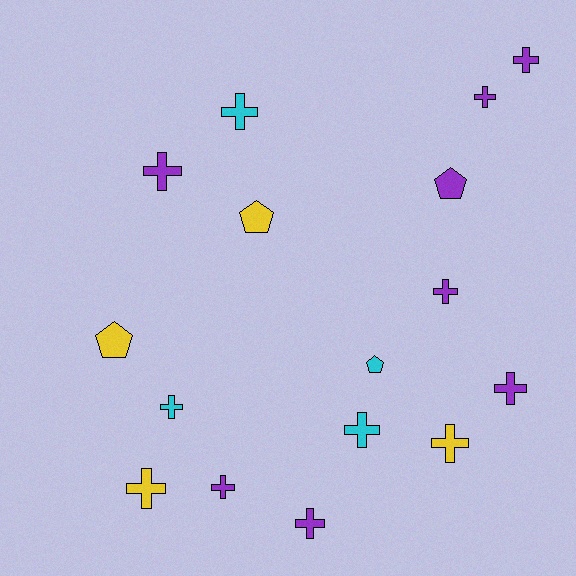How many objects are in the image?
There are 16 objects.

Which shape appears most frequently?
Cross, with 12 objects.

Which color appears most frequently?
Purple, with 8 objects.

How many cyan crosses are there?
There are 3 cyan crosses.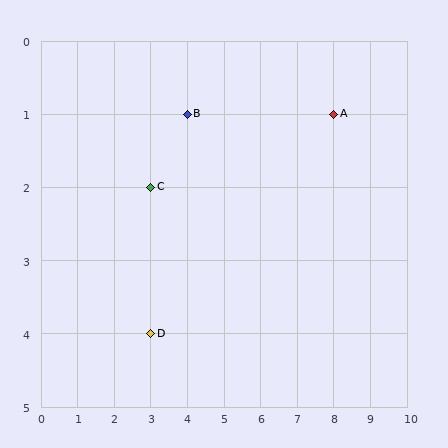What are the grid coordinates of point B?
Point B is at grid coordinates (4, 1).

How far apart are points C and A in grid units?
Points C and A are 5 columns and 1 row apart (about 5.1 grid units diagonally).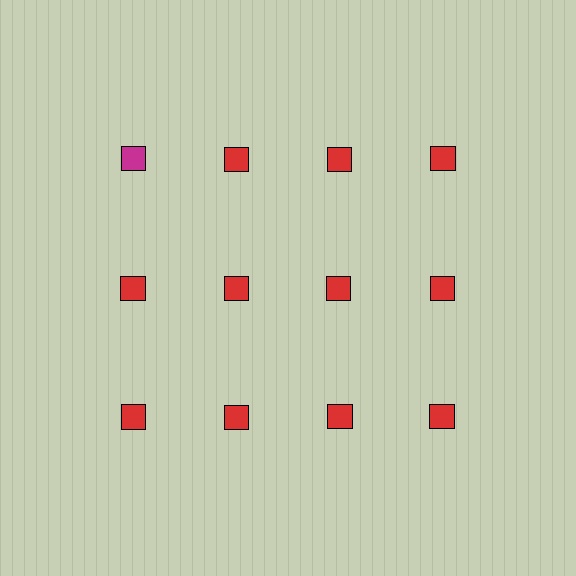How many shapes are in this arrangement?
There are 12 shapes arranged in a grid pattern.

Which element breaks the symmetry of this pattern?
The magenta square in the top row, leftmost column breaks the symmetry. All other shapes are red squares.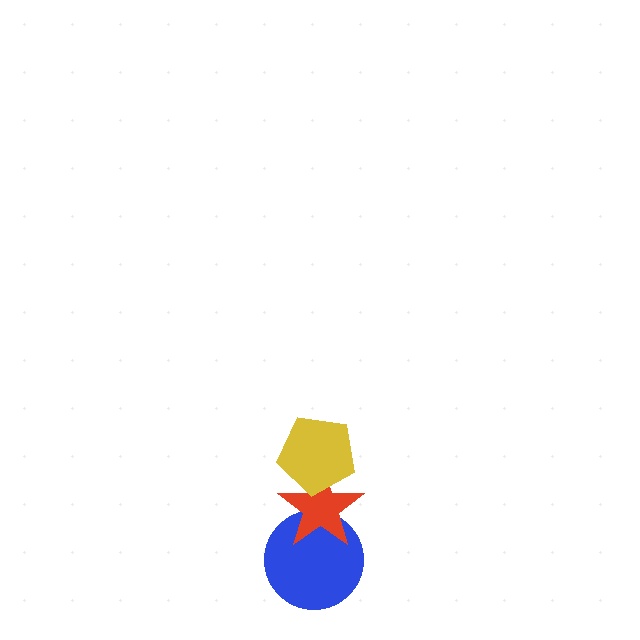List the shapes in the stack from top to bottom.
From top to bottom: the yellow pentagon, the red star, the blue circle.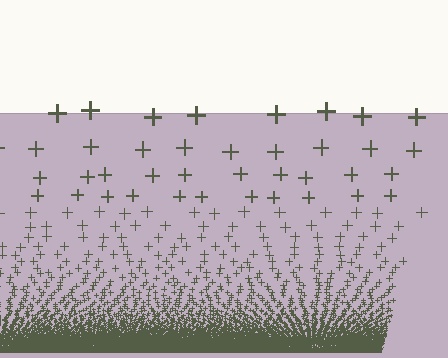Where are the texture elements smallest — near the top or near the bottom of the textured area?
Near the bottom.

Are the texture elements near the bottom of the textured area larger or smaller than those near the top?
Smaller. The gradient is inverted — elements near the bottom are smaller and denser.